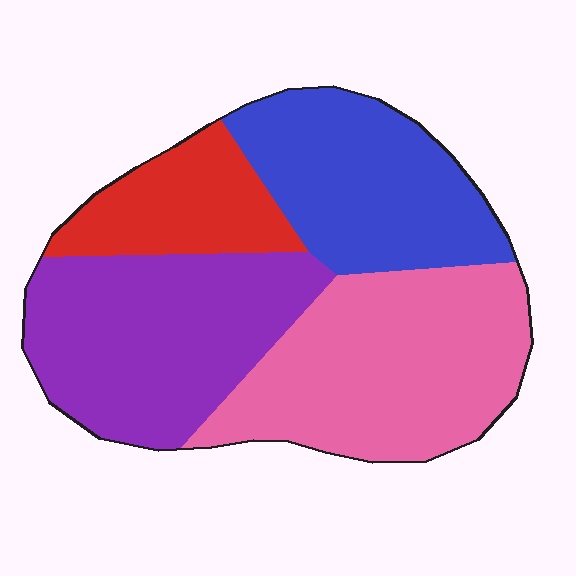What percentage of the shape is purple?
Purple takes up about one third (1/3) of the shape.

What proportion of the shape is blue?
Blue covers roughly 25% of the shape.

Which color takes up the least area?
Red, at roughly 15%.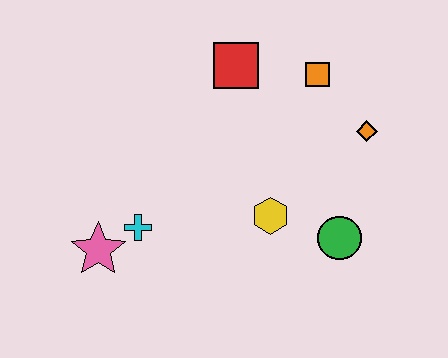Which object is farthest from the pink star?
The orange diamond is farthest from the pink star.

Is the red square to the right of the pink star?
Yes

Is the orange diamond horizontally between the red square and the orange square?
No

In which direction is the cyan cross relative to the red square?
The cyan cross is below the red square.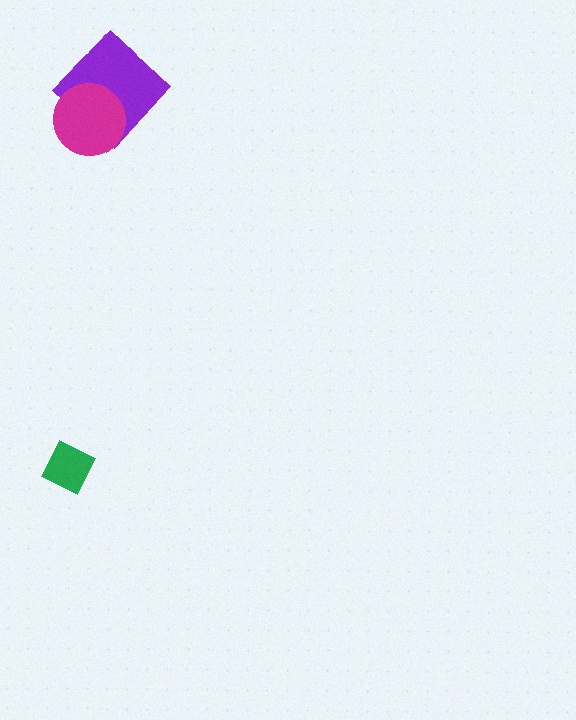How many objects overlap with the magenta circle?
1 object overlaps with the magenta circle.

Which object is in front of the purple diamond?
The magenta circle is in front of the purple diamond.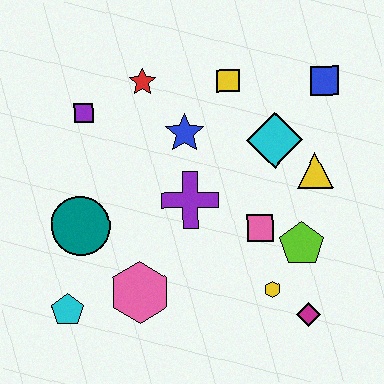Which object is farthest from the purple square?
The magenta diamond is farthest from the purple square.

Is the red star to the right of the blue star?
No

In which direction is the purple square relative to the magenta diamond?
The purple square is to the left of the magenta diamond.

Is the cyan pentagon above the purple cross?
No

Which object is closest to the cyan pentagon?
The pink hexagon is closest to the cyan pentagon.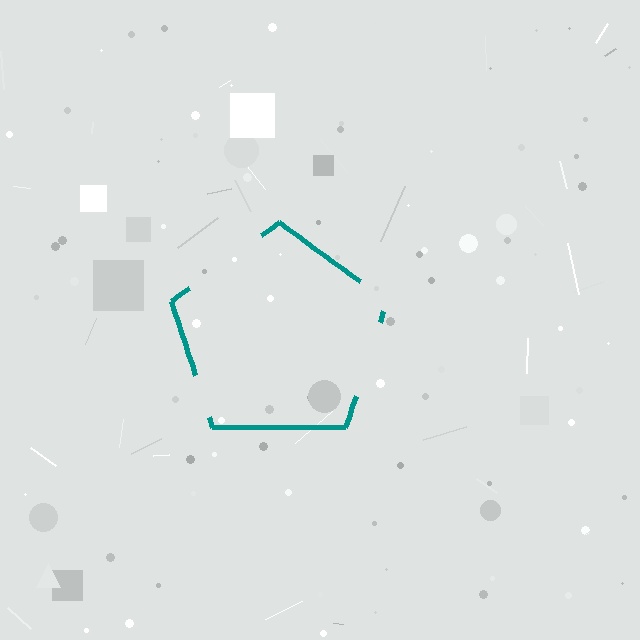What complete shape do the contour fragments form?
The contour fragments form a pentagon.